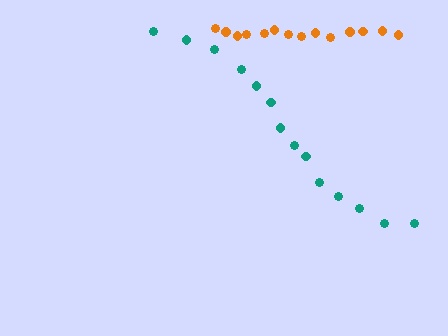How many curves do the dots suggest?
There are 2 distinct paths.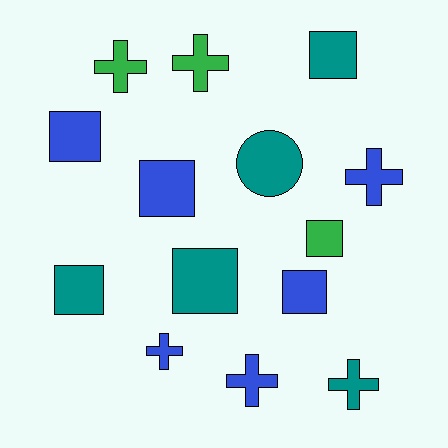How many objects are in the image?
There are 14 objects.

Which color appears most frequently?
Blue, with 6 objects.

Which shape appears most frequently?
Square, with 7 objects.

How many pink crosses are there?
There are no pink crosses.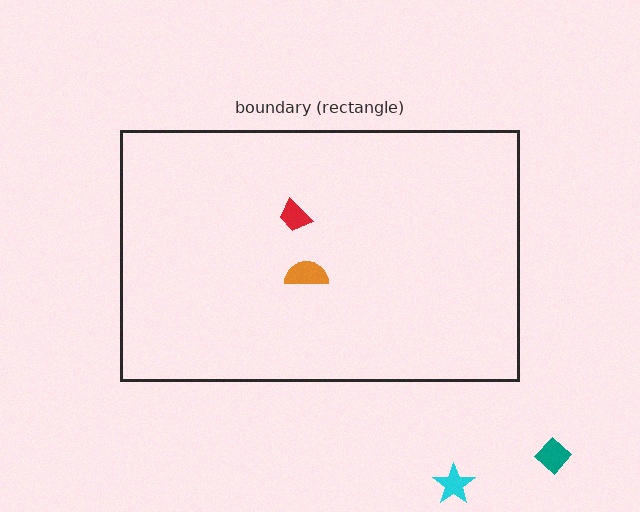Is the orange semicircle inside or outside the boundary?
Inside.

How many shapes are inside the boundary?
2 inside, 2 outside.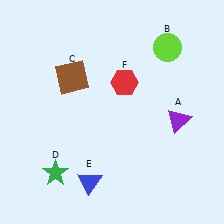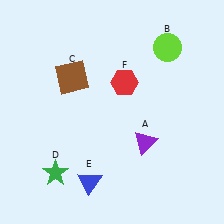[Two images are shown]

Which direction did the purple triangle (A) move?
The purple triangle (A) moved left.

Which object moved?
The purple triangle (A) moved left.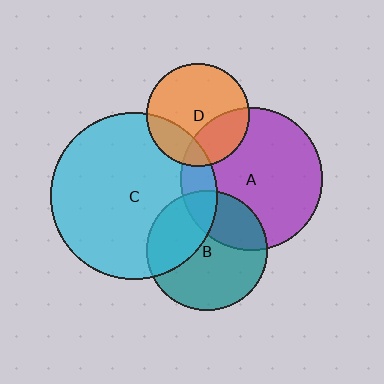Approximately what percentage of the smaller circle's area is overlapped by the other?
Approximately 15%.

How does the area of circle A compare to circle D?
Approximately 1.9 times.